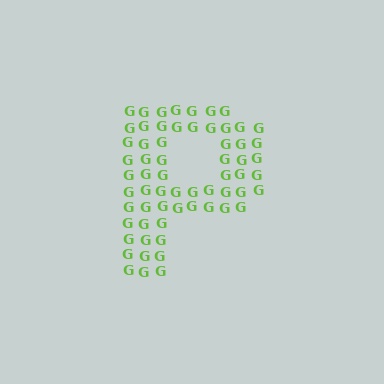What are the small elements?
The small elements are letter G's.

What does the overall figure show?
The overall figure shows the letter P.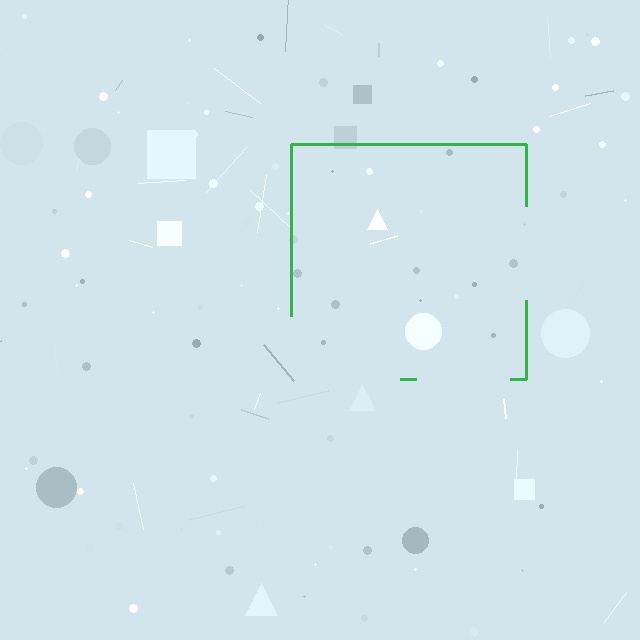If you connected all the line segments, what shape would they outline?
They would outline a square.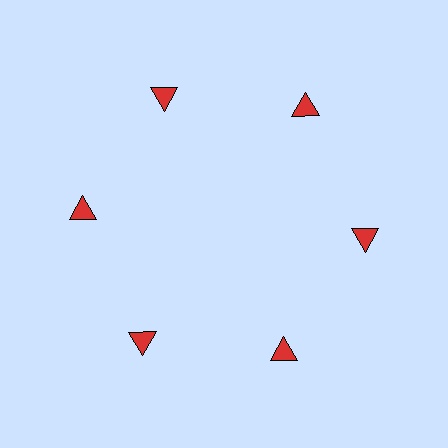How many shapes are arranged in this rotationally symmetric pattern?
There are 6 shapes, arranged in 6 groups of 1.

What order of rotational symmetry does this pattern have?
This pattern has 6-fold rotational symmetry.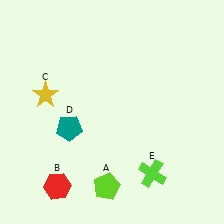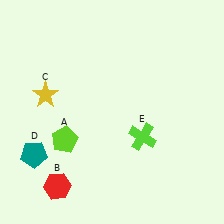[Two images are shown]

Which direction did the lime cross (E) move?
The lime cross (E) moved up.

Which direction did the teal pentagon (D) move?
The teal pentagon (D) moved left.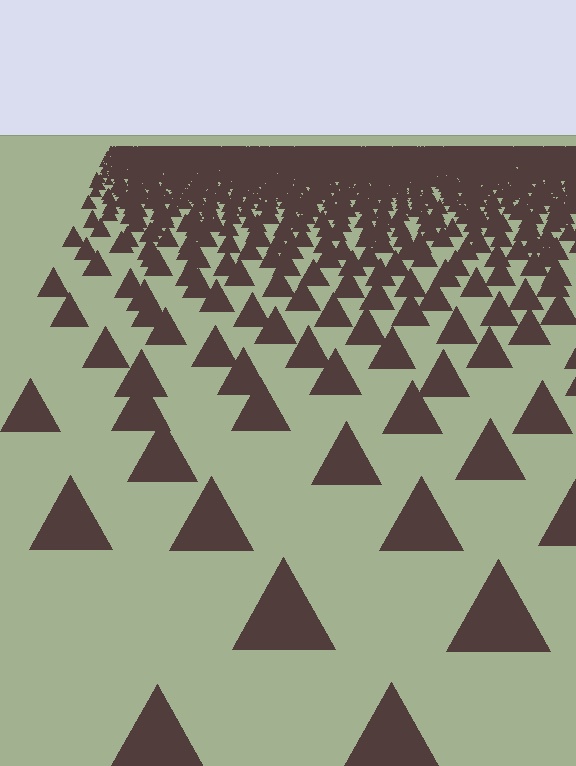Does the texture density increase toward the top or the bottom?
Density increases toward the top.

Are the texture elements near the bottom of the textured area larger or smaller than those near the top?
Larger. Near the bottom, elements are closer to the viewer and appear at a bigger on-screen size.